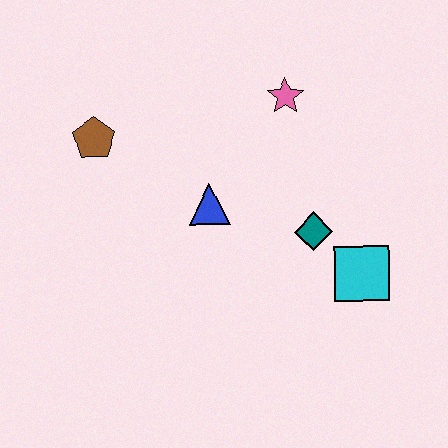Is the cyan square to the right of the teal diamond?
Yes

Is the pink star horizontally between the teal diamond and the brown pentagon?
Yes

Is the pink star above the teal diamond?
Yes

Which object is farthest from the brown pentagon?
The cyan square is farthest from the brown pentagon.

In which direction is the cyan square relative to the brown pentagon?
The cyan square is to the right of the brown pentagon.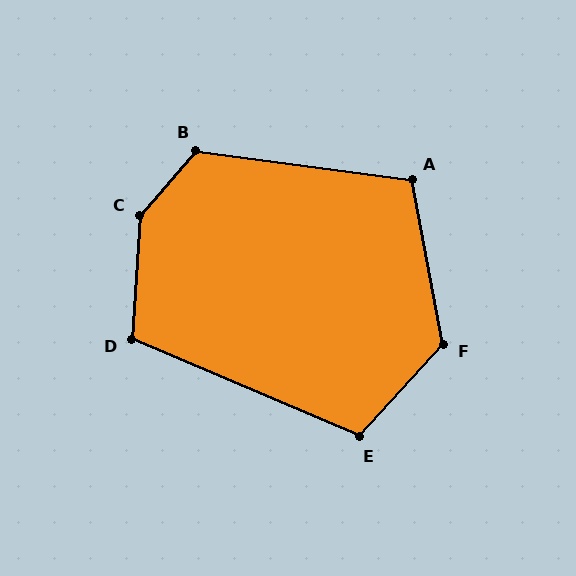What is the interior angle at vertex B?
Approximately 123 degrees (obtuse).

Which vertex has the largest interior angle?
C, at approximately 143 degrees.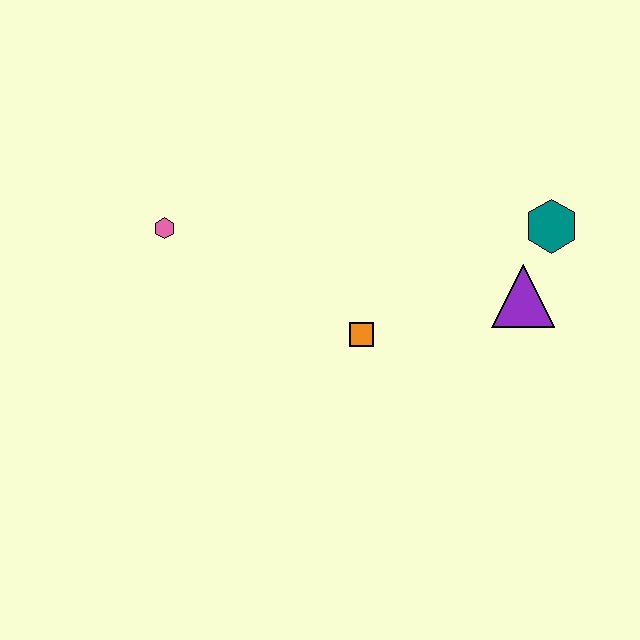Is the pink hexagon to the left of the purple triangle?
Yes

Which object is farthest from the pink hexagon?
The teal hexagon is farthest from the pink hexagon.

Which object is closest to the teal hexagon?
The purple triangle is closest to the teal hexagon.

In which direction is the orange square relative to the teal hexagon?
The orange square is to the left of the teal hexagon.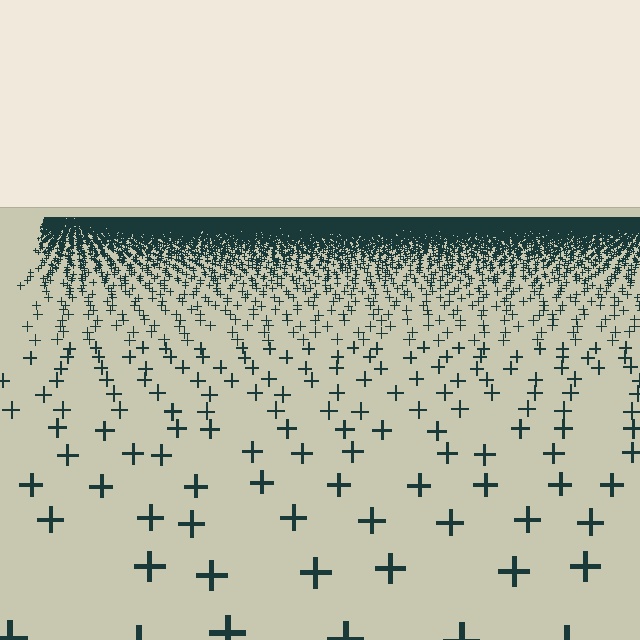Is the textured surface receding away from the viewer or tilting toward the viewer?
The surface is receding away from the viewer. Texture elements get smaller and denser toward the top.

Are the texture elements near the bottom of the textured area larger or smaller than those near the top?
Larger. Near the bottom, elements are closer to the viewer and appear at a bigger on-screen size.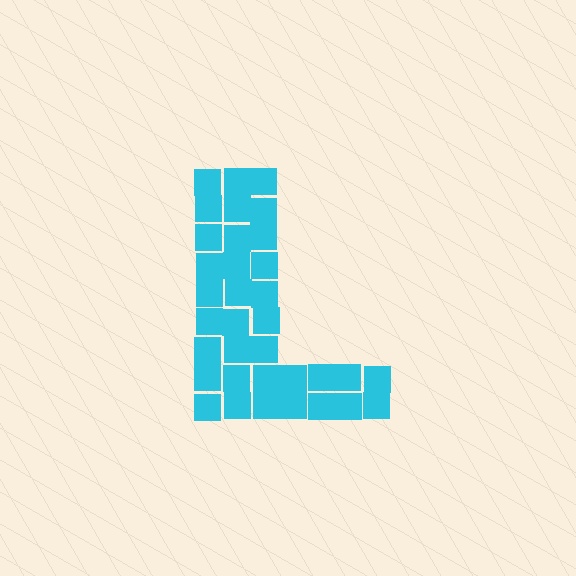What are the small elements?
The small elements are squares.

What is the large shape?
The large shape is the letter L.